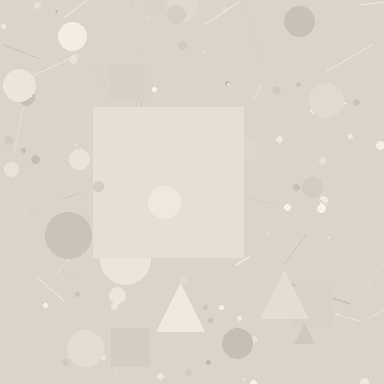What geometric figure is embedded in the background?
A square is embedded in the background.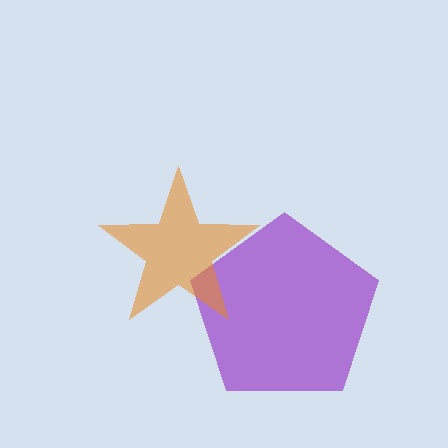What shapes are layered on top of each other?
The layered shapes are: a purple pentagon, an orange star.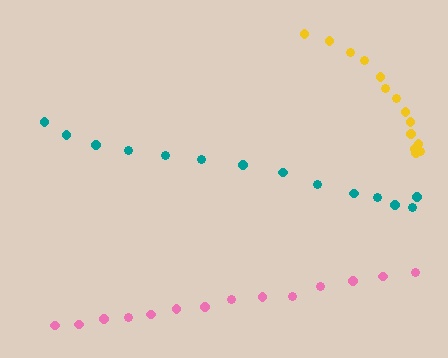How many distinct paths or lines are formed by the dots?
There are 3 distinct paths.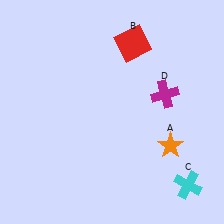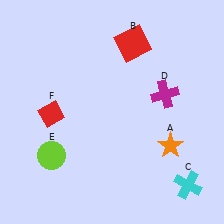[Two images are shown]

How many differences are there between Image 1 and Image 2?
There are 2 differences between the two images.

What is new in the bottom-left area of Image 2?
A lime circle (E) was added in the bottom-left area of Image 2.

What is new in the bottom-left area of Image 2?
A red diamond (F) was added in the bottom-left area of Image 2.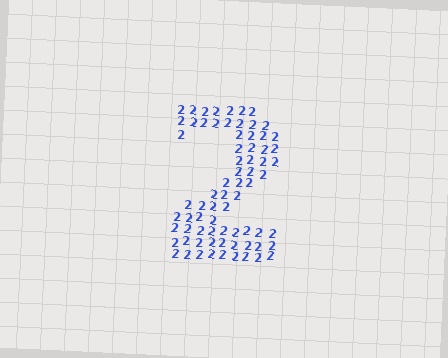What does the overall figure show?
The overall figure shows the digit 2.